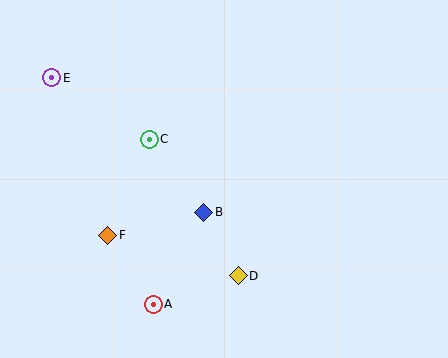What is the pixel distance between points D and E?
The distance between D and E is 272 pixels.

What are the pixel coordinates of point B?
Point B is at (204, 212).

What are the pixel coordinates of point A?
Point A is at (153, 304).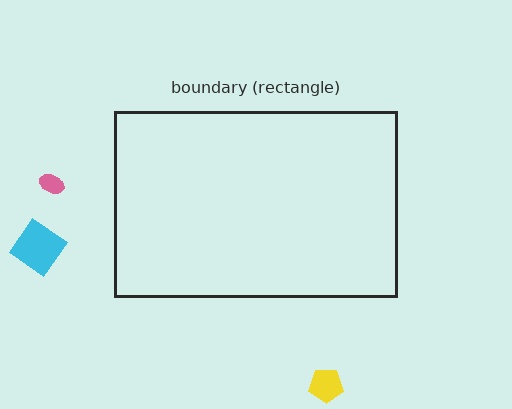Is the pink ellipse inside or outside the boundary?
Outside.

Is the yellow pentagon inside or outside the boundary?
Outside.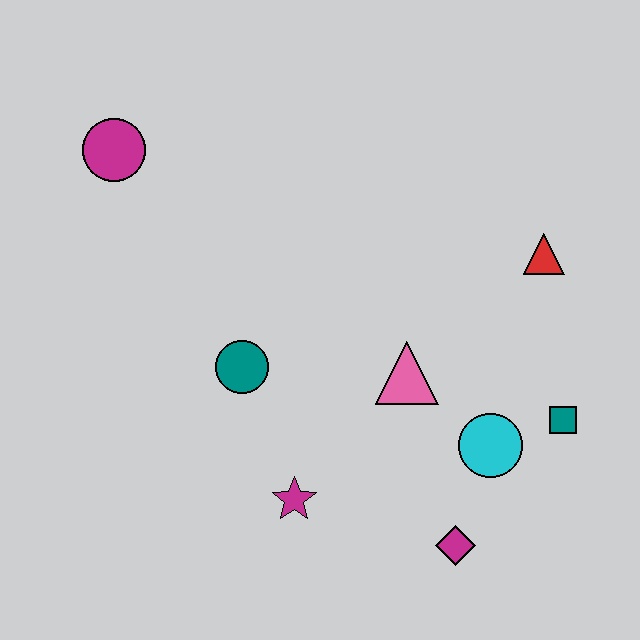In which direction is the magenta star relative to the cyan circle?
The magenta star is to the left of the cyan circle.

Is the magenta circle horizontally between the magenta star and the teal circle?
No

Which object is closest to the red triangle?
The teal square is closest to the red triangle.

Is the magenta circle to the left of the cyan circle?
Yes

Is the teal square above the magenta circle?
No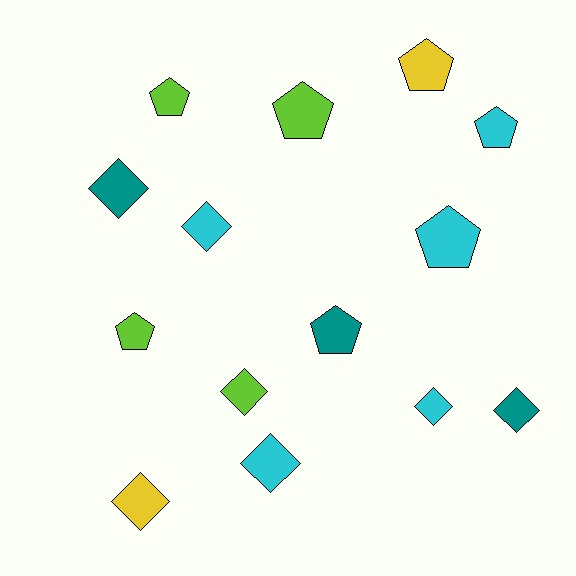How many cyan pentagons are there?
There are 2 cyan pentagons.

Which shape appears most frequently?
Diamond, with 7 objects.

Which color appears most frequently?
Cyan, with 5 objects.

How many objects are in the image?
There are 14 objects.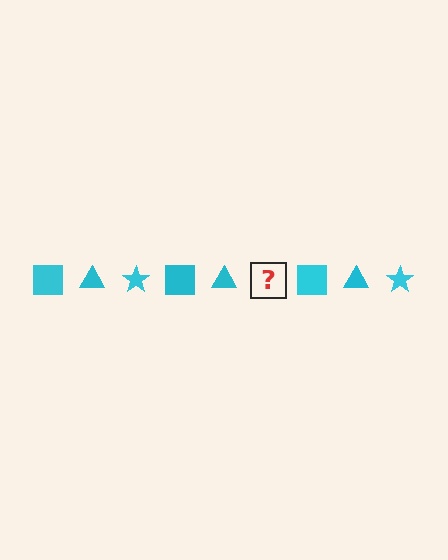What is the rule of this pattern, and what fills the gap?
The rule is that the pattern cycles through square, triangle, star shapes in cyan. The gap should be filled with a cyan star.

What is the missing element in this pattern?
The missing element is a cyan star.